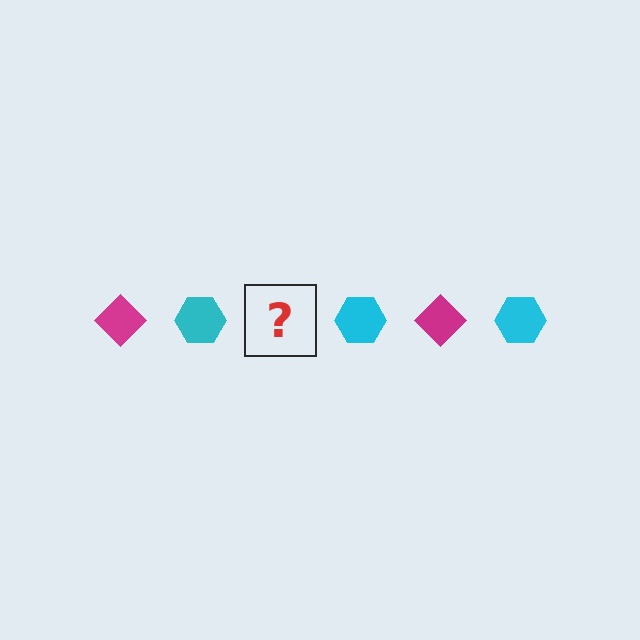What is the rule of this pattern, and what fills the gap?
The rule is that the pattern alternates between magenta diamond and cyan hexagon. The gap should be filled with a magenta diamond.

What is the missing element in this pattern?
The missing element is a magenta diamond.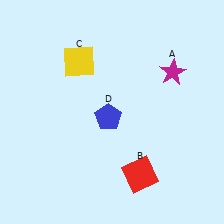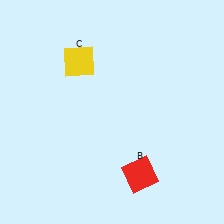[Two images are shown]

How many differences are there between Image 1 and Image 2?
There are 2 differences between the two images.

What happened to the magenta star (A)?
The magenta star (A) was removed in Image 2. It was in the top-right area of Image 1.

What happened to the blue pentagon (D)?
The blue pentagon (D) was removed in Image 2. It was in the bottom-left area of Image 1.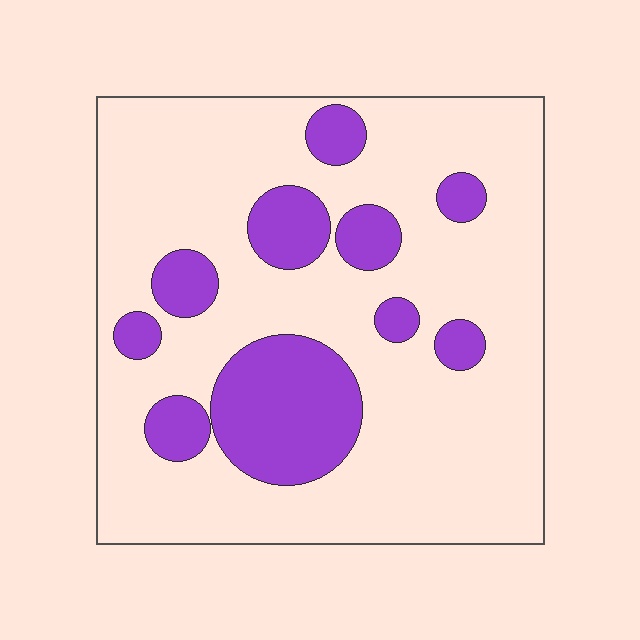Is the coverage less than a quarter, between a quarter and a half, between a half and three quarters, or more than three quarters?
Less than a quarter.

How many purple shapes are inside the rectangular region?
10.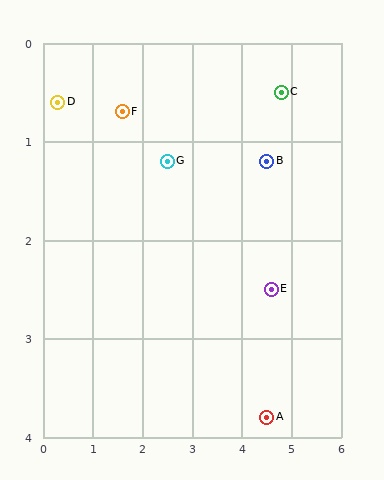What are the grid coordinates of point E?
Point E is at approximately (4.6, 2.5).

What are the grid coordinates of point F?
Point F is at approximately (1.6, 0.7).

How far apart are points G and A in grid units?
Points G and A are about 3.3 grid units apart.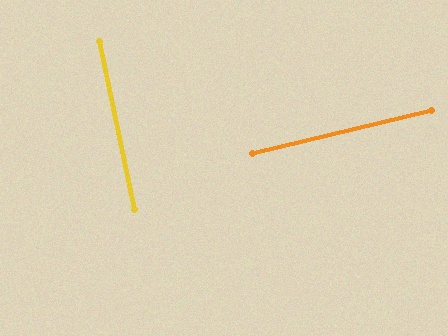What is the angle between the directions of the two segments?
Approximately 88 degrees.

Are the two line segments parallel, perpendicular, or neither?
Perpendicular — they meet at approximately 88°.